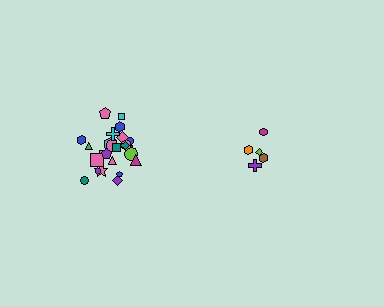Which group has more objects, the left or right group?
The left group.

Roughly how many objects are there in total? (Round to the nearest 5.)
Roughly 30 objects in total.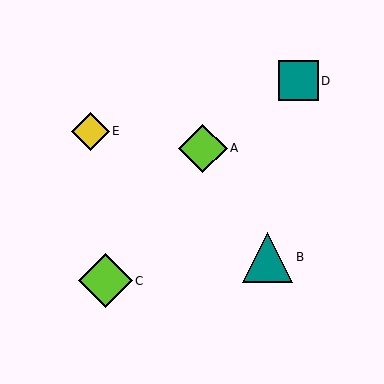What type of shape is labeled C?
Shape C is a lime diamond.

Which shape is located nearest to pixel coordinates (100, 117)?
The yellow diamond (labeled E) at (90, 131) is nearest to that location.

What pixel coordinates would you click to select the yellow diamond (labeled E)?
Click at (90, 131) to select the yellow diamond E.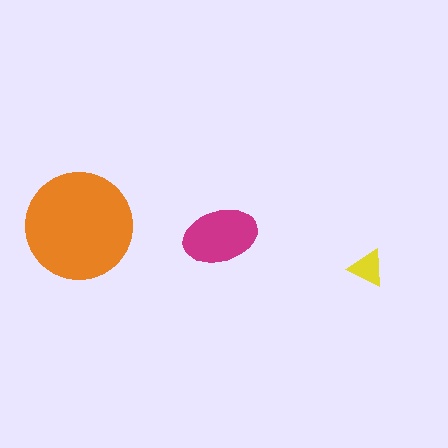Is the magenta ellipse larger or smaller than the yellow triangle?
Larger.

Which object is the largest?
The orange circle.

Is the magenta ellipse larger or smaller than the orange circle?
Smaller.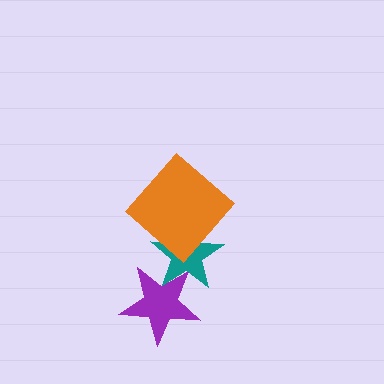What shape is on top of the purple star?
The teal star is on top of the purple star.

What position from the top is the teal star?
The teal star is 2nd from the top.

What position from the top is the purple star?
The purple star is 3rd from the top.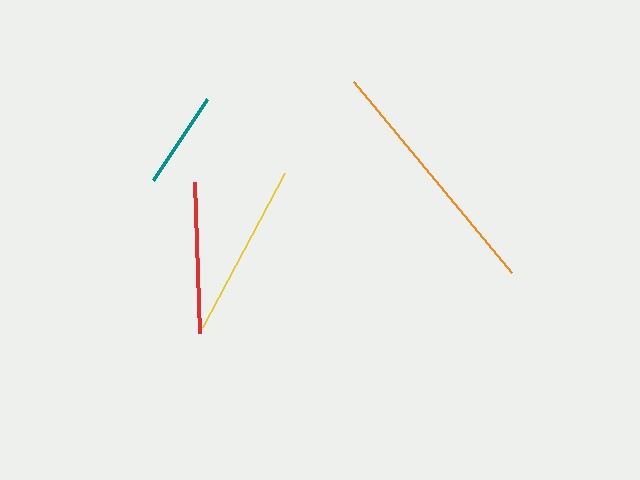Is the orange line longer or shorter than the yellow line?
The orange line is longer than the yellow line.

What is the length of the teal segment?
The teal segment is approximately 98 pixels long.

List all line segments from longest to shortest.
From longest to shortest: orange, yellow, red, teal.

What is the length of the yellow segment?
The yellow segment is approximately 174 pixels long.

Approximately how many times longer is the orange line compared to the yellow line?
The orange line is approximately 1.4 times the length of the yellow line.